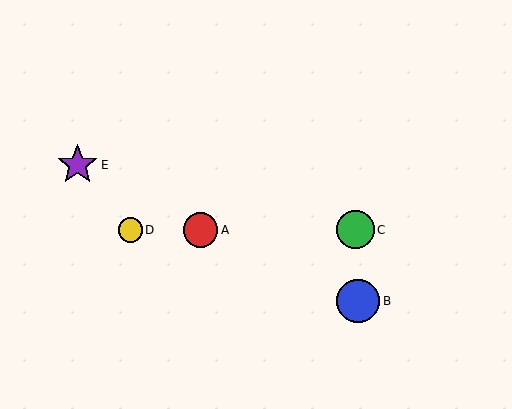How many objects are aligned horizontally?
3 objects (A, C, D) are aligned horizontally.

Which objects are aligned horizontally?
Objects A, C, D are aligned horizontally.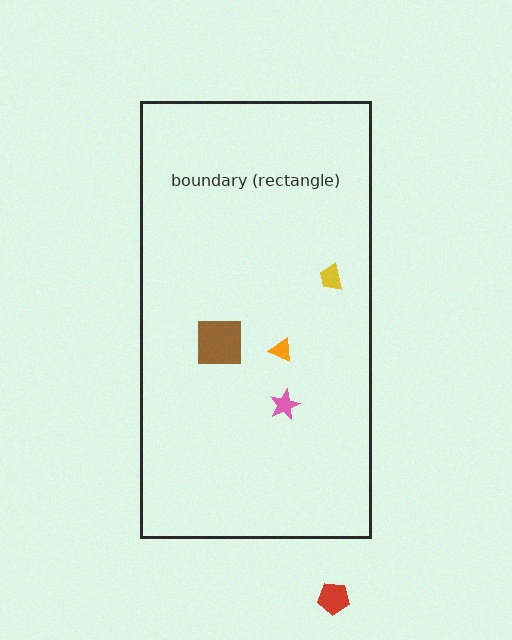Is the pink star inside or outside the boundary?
Inside.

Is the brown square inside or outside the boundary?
Inside.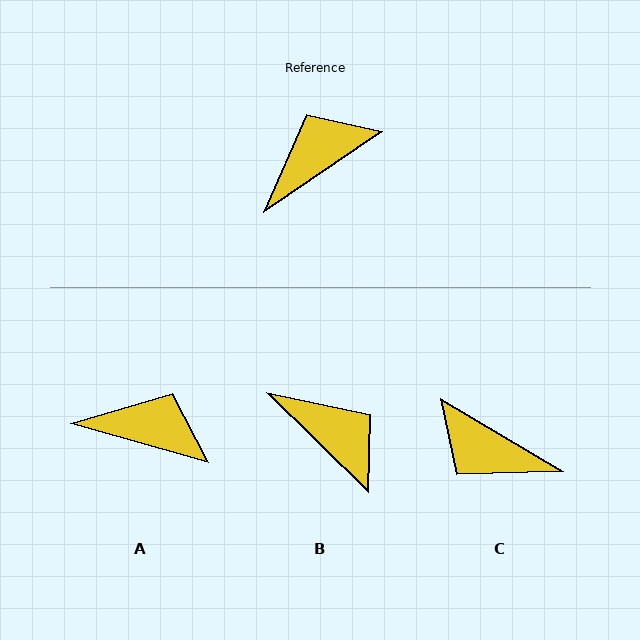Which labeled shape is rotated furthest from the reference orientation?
C, about 115 degrees away.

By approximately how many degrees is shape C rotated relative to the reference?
Approximately 115 degrees counter-clockwise.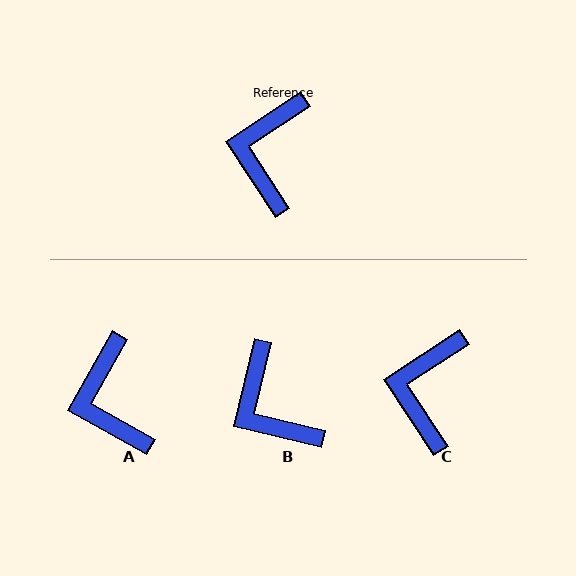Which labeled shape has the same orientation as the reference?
C.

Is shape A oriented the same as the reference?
No, it is off by about 27 degrees.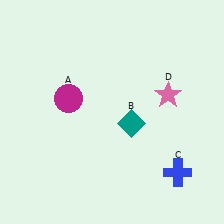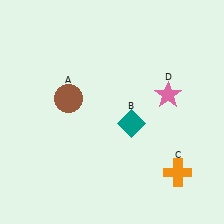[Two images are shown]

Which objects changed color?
A changed from magenta to brown. C changed from blue to orange.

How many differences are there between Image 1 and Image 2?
There are 2 differences between the two images.